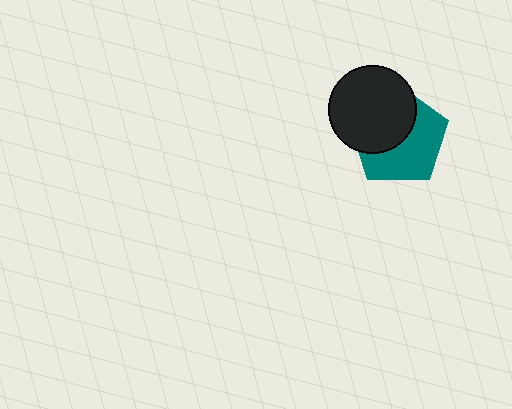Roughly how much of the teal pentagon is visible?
About half of it is visible (roughly 53%).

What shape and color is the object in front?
The object in front is a black circle.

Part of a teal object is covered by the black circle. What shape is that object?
It is a pentagon.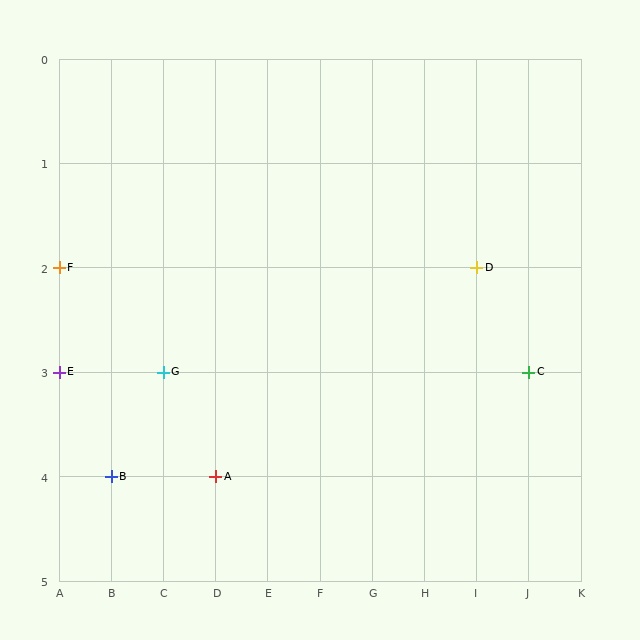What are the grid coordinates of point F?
Point F is at grid coordinates (A, 2).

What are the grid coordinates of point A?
Point A is at grid coordinates (D, 4).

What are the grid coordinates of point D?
Point D is at grid coordinates (I, 2).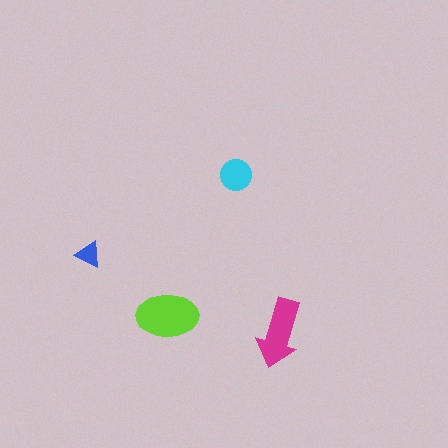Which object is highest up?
The cyan circle is topmost.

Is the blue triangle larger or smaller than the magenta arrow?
Smaller.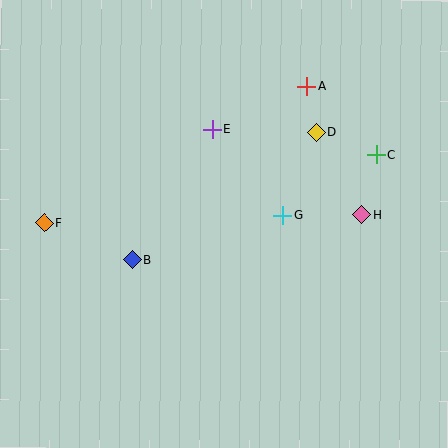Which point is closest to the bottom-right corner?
Point H is closest to the bottom-right corner.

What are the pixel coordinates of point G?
Point G is at (283, 215).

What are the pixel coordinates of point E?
Point E is at (213, 129).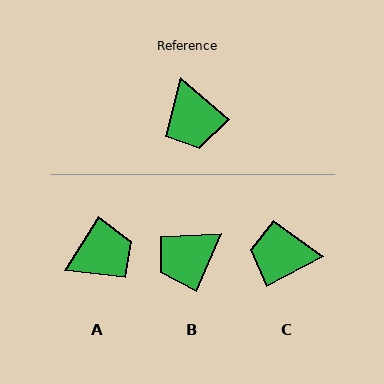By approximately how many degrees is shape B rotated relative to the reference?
Approximately 73 degrees clockwise.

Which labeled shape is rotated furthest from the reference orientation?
C, about 111 degrees away.